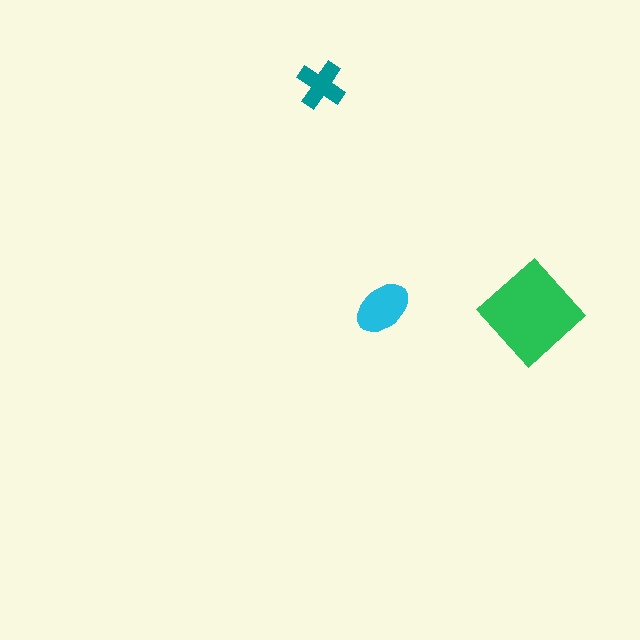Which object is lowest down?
The green diamond is bottommost.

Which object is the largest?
The green diamond.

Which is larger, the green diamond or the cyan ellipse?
The green diamond.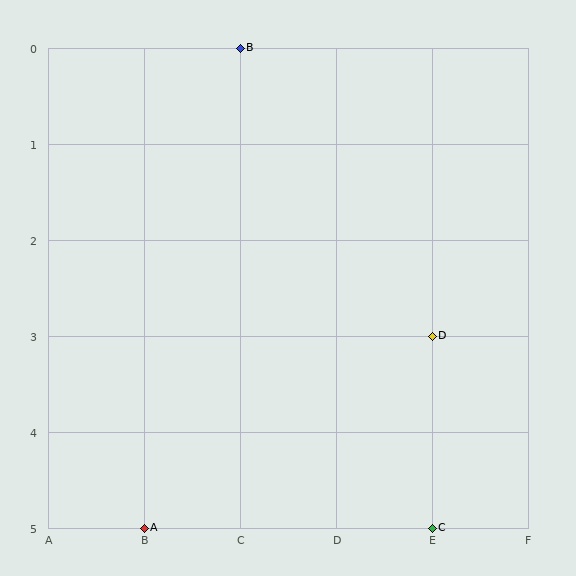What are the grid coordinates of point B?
Point B is at grid coordinates (C, 0).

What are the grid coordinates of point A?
Point A is at grid coordinates (B, 5).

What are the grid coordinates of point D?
Point D is at grid coordinates (E, 3).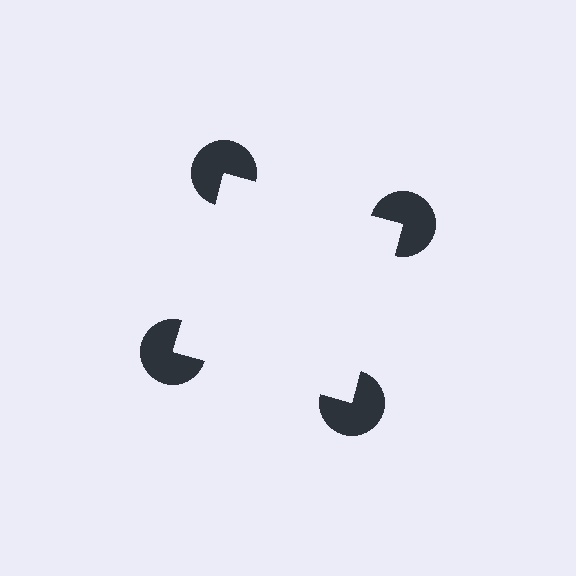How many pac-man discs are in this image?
There are 4 — one at each vertex of the illusory square.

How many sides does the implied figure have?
4 sides.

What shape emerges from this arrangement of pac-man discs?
An illusory square — its edges are inferred from the aligned wedge cuts in the pac-man discs, not physically drawn.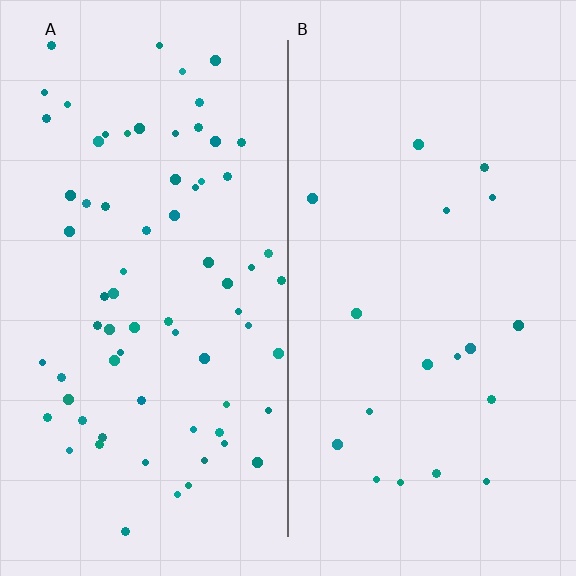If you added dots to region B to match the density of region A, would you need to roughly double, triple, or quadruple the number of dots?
Approximately quadruple.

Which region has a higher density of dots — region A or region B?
A (the left).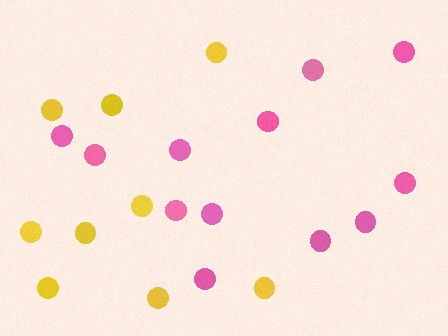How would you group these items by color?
There are 2 groups: one group of pink circles (12) and one group of yellow circles (9).